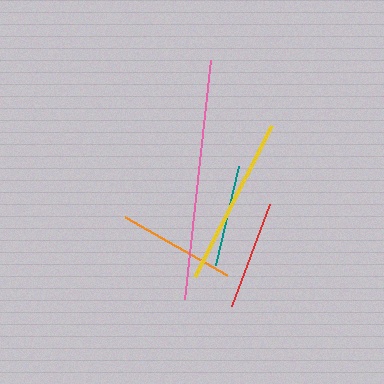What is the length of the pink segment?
The pink segment is approximately 240 pixels long.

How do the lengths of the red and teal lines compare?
The red and teal lines are approximately the same length.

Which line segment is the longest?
The pink line is the longest at approximately 240 pixels.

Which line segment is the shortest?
The teal line is the shortest at approximately 102 pixels.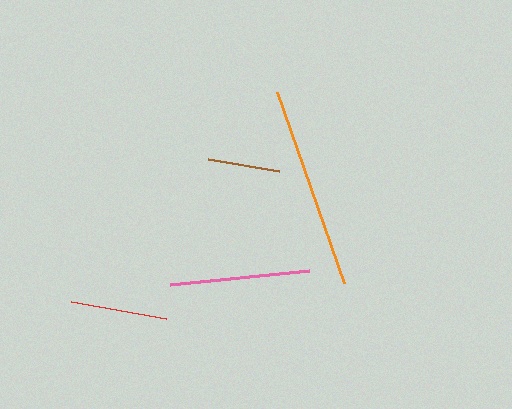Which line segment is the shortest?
The brown line is the shortest at approximately 72 pixels.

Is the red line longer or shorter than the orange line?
The orange line is longer than the red line.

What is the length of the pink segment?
The pink segment is approximately 140 pixels long.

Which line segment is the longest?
The orange line is the longest at approximately 202 pixels.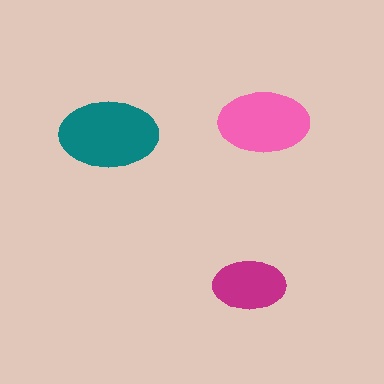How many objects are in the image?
There are 3 objects in the image.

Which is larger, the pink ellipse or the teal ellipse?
The teal one.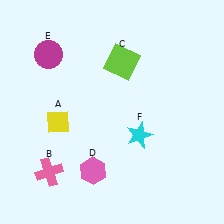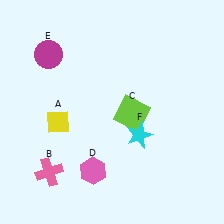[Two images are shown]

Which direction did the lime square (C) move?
The lime square (C) moved down.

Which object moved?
The lime square (C) moved down.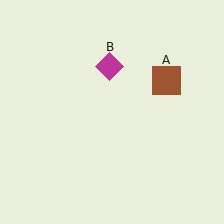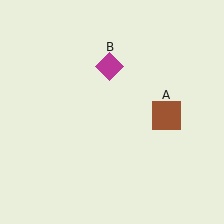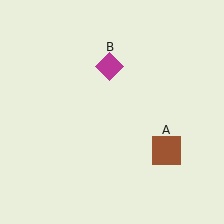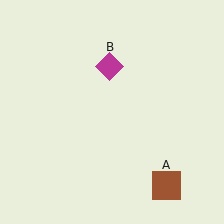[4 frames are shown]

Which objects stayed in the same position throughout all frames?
Magenta diamond (object B) remained stationary.